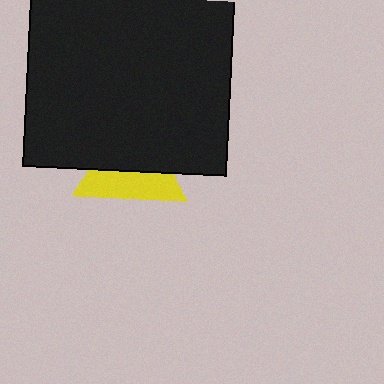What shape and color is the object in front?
The object in front is a black square.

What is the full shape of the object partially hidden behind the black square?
The partially hidden object is a yellow triangle.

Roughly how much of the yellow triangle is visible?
About half of it is visible (roughly 45%).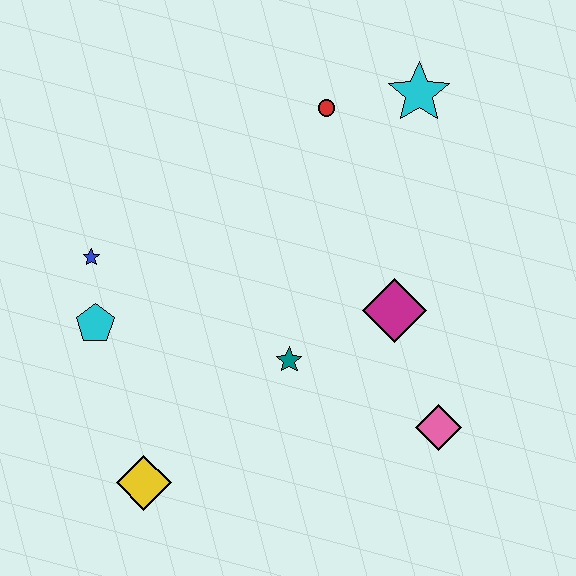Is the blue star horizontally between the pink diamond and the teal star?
No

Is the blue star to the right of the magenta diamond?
No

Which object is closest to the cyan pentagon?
The blue star is closest to the cyan pentagon.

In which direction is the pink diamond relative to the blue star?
The pink diamond is to the right of the blue star.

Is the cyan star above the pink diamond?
Yes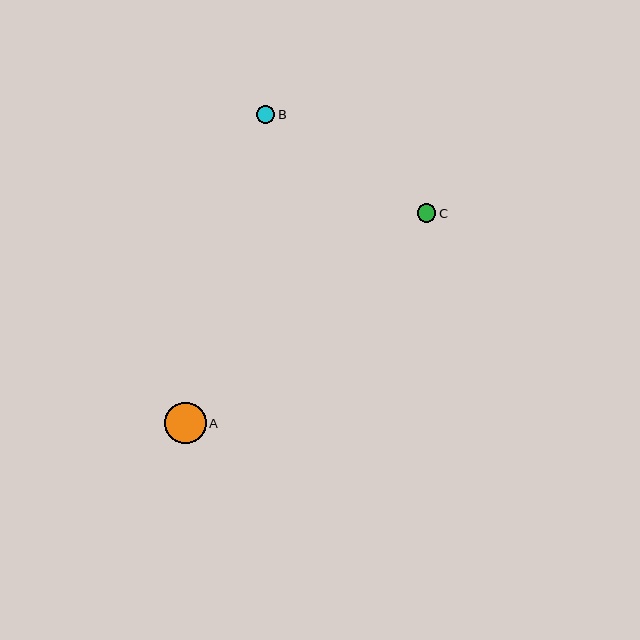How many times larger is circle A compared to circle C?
Circle A is approximately 2.2 times the size of circle C.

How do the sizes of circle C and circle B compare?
Circle C and circle B are approximately the same size.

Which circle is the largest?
Circle A is the largest with a size of approximately 41 pixels.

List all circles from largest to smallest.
From largest to smallest: A, C, B.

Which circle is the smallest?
Circle B is the smallest with a size of approximately 18 pixels.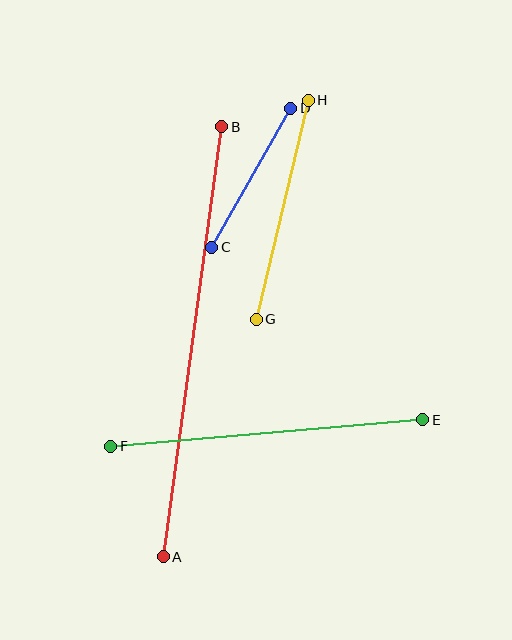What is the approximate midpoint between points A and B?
The midpoint is at approximately (193, 342) pixels.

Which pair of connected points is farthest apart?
Points A and B are farthest apart.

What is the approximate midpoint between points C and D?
The midpoint is at approximately (251, 178) pixels.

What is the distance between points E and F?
The distance is approximately 313 pixels.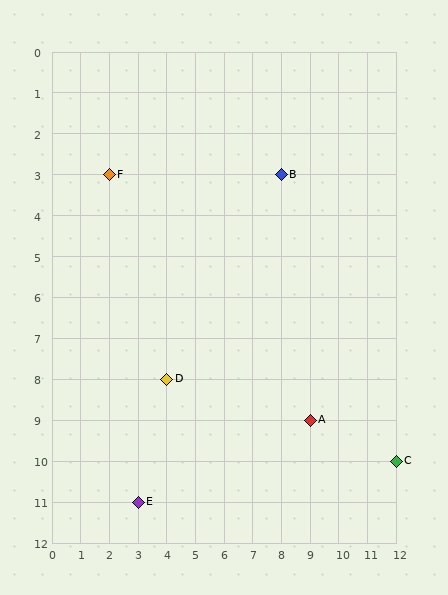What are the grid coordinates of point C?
Point C is at grid coordinates (12, 10).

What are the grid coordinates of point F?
Point F is at grid coordinates (2, 3).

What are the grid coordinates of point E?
Point E is at grid coordinates (3, 11).